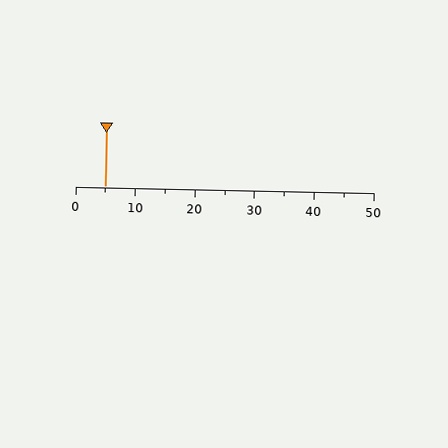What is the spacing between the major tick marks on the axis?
The major ticks are spaced 10 apart.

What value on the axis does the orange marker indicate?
The marker indicates approximately 5.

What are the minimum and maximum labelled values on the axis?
The axis runs from 0 to 50.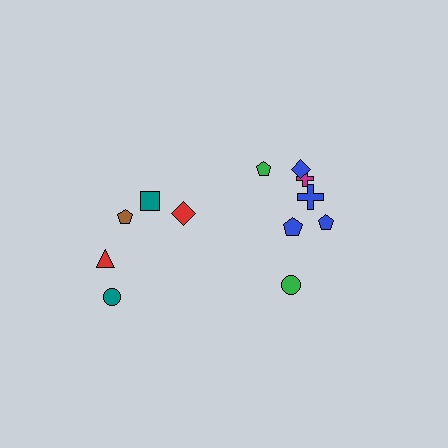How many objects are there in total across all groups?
There are 12 objects.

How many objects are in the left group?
There are 5 objects.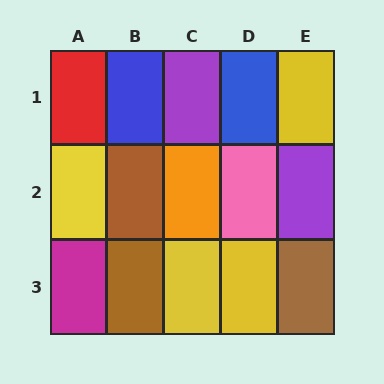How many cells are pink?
1 cell is pink.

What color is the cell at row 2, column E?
Purple.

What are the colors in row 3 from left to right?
Magenta, brown, yellow, yellow, brown.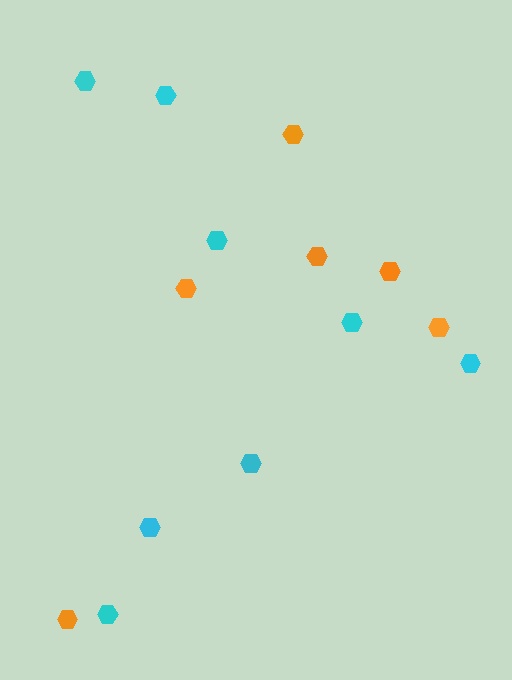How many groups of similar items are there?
There are 2 groups: one group of orange hexagons (6) and one group of cyan hexagons (8).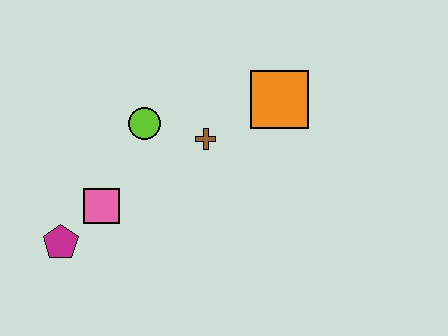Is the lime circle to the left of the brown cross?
Yes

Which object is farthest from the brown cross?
The magenta pentagon is farthest from the brown cross.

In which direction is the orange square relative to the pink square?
The orange square is to the right of the pink square.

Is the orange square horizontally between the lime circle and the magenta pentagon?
No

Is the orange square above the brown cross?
Yes